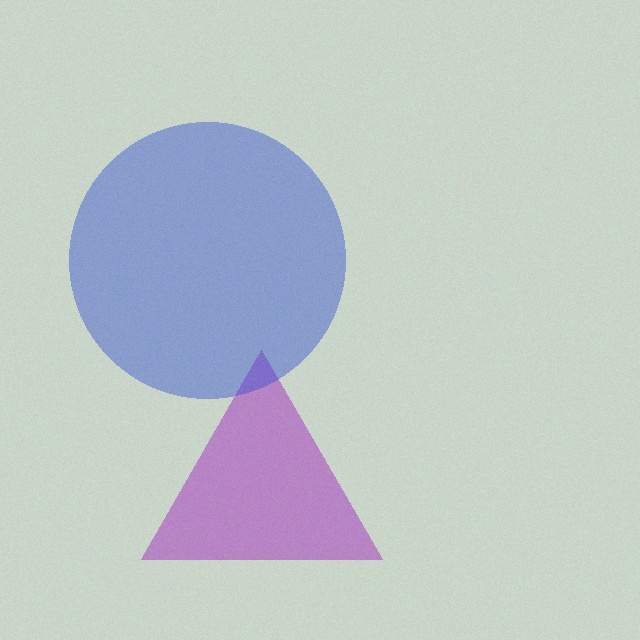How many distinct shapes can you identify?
There are 2 distinct shapes: a purple triangle, a blue circle.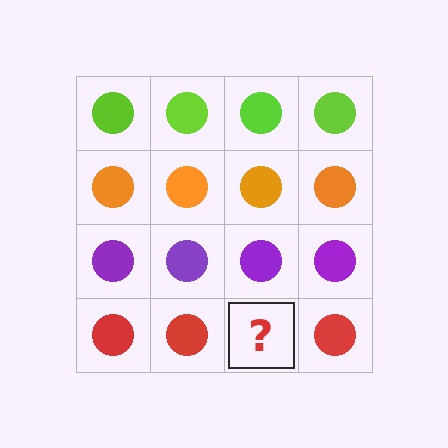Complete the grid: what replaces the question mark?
The question mark should be replaced with a red circle.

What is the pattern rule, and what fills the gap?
The rule is that each row has a consistent color. The gap should be filled with a red circle.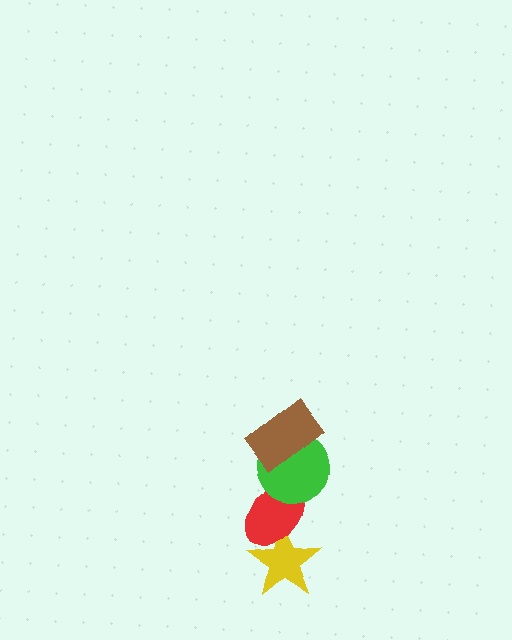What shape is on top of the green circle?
The brown rectangle is on top of the green circle.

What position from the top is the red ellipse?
The red ellipse is 3rd from the top.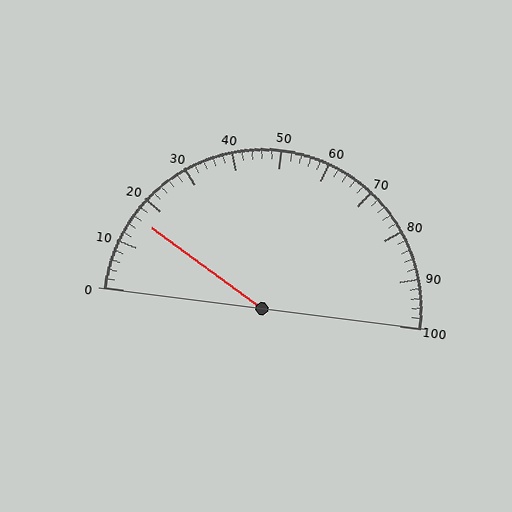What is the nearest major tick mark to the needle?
The nearest major tick mark is 20.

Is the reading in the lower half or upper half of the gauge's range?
The reading is in the lower half of the range (0 to 100).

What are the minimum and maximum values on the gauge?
The gauge ranges from 0 to 100.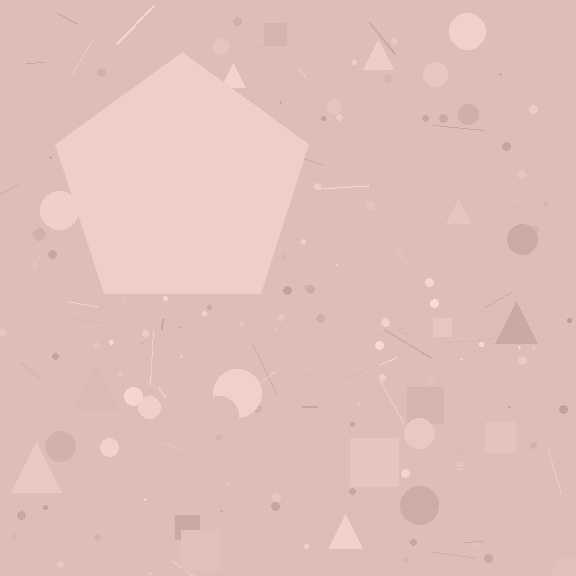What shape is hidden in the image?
A pentagon is hidden in the image.